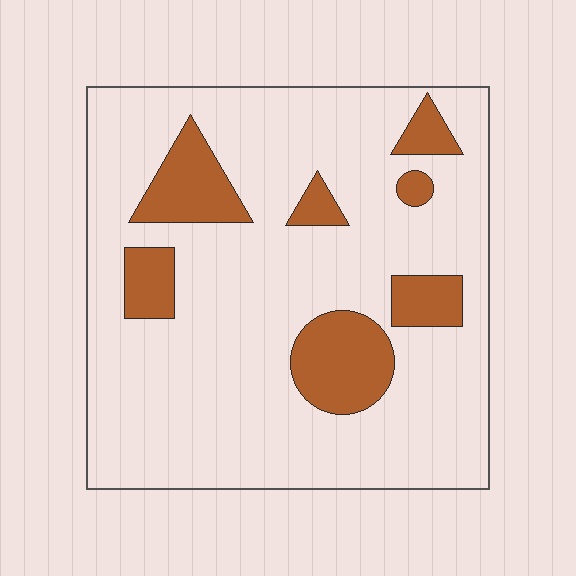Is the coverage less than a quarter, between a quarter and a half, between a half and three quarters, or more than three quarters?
Less than a quarter.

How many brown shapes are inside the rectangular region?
7.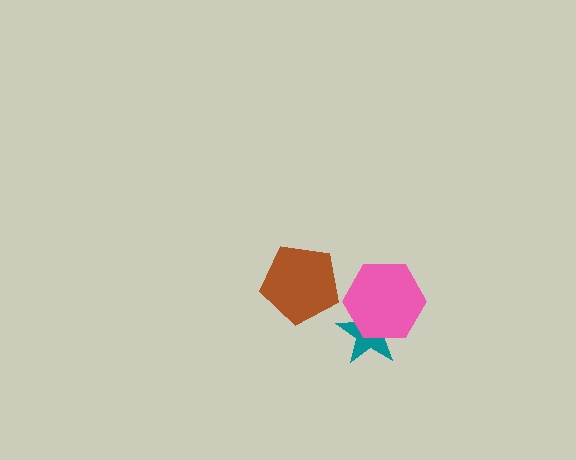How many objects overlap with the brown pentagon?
0 objects overlap with the brown pentagon.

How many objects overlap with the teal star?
1 object overlaps with the teal star.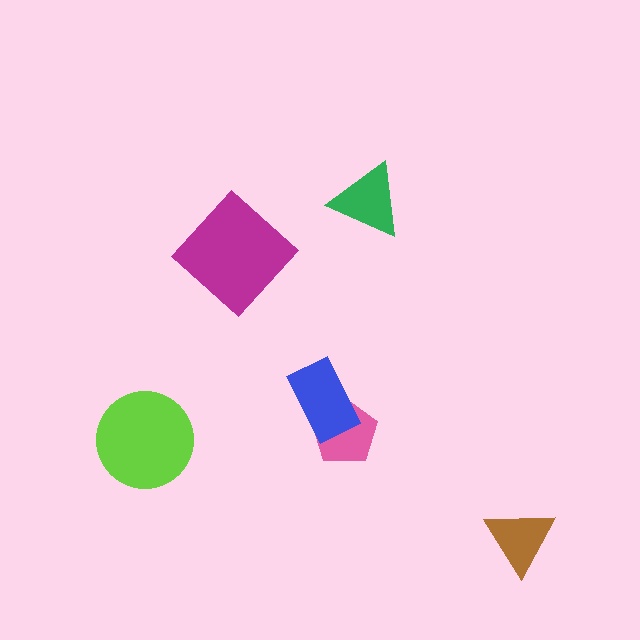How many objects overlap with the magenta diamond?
0 objects overlap with the magenta diamond.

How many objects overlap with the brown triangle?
0 objects overlap with the brown triangle.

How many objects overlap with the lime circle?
0 objects overlap with the lime circle.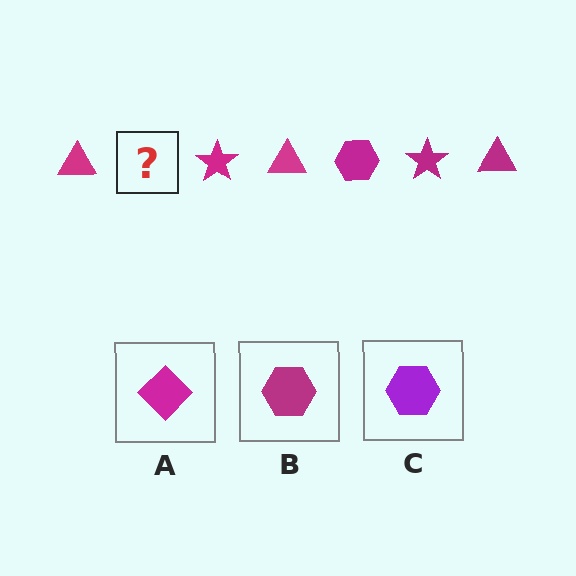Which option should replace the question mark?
Option B.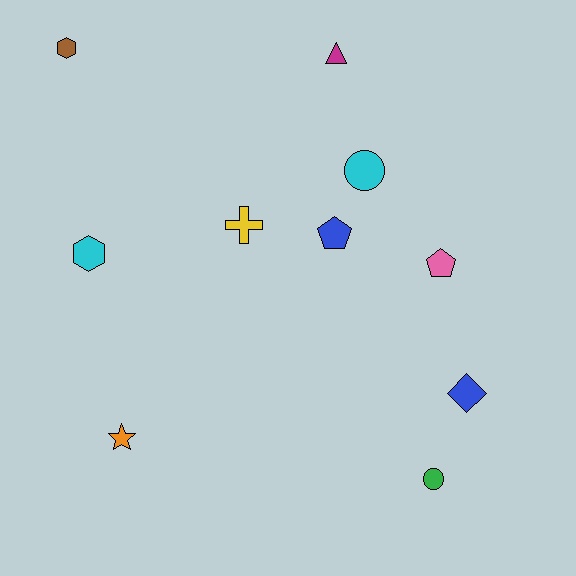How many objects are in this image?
There are 10 objects.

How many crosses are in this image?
There is 1 cross.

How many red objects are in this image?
There are no red objects.